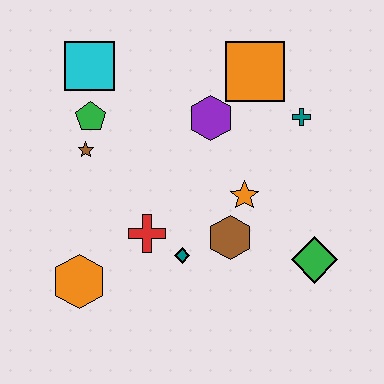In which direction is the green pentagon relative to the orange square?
The green pentagon is to the left of the orange square.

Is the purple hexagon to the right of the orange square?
No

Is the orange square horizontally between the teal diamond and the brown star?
No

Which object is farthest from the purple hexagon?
The orange hexagon is farthest from the purple hexagon.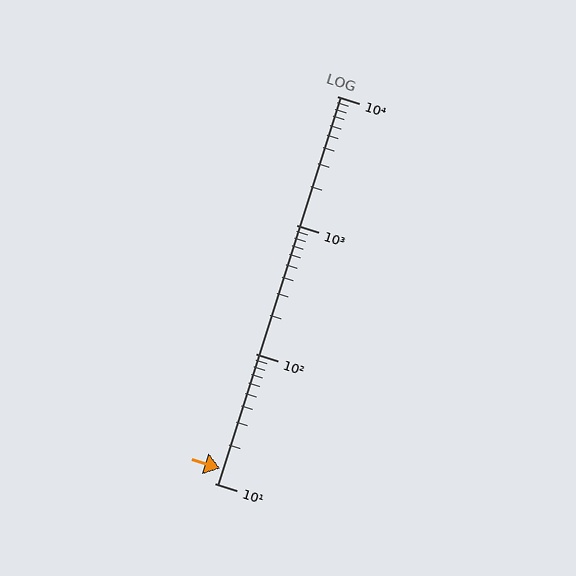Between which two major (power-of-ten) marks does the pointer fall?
The pointer is between 10 and 100.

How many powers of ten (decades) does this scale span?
The scale spans 3 decades, from 10 to 10000.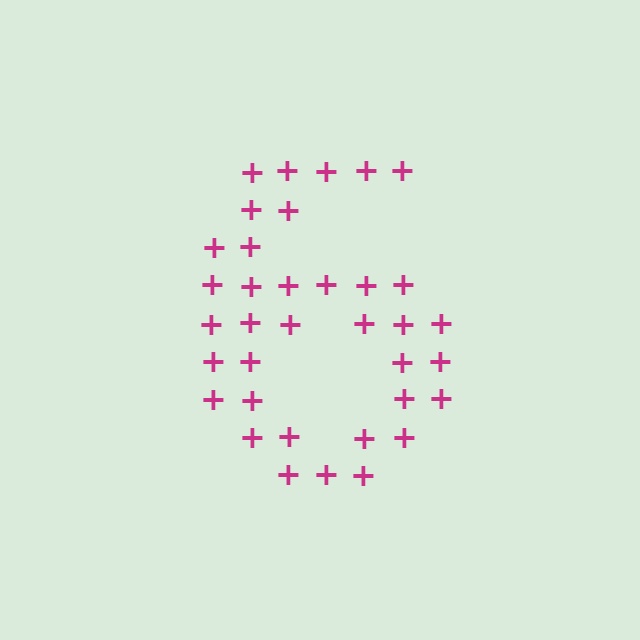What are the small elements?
The small elements are plus signs.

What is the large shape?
The large shape is the digit 6.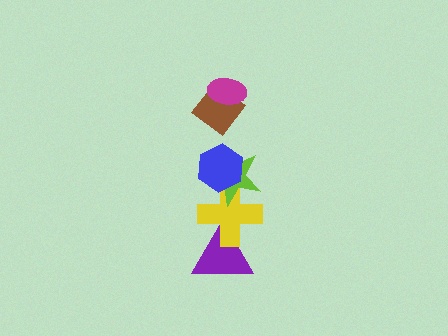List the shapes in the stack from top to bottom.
From top to bottom: the magenta ellipse, the brown diamond, the blue hexagon, the lime star, the yellow cross, the purple triangle.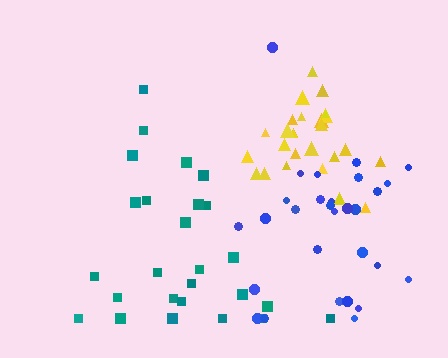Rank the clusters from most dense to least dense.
yellow, blue, teal.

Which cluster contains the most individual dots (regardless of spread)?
Blue (29).